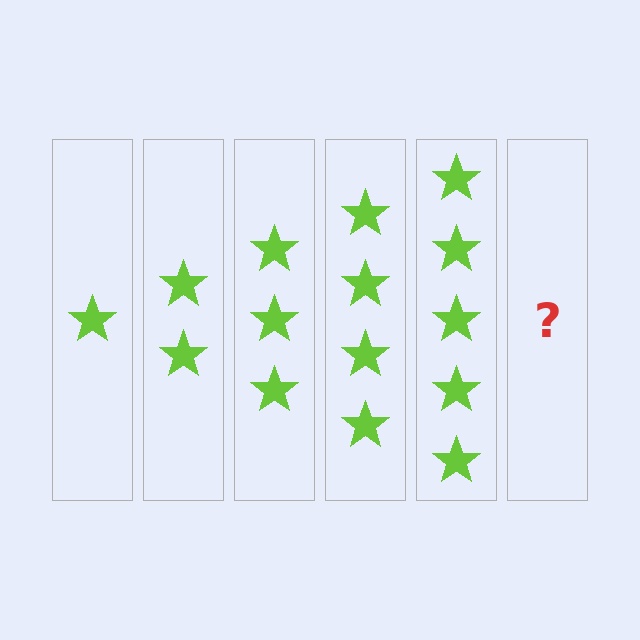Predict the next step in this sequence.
The next step is 6 stars.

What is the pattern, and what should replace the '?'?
The pattern is that each step adds one more star. The '?' should be 6 stars.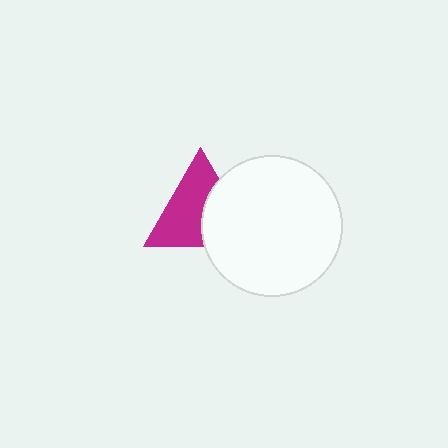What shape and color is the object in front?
The object in front is a white circle.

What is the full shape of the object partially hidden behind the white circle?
The partially hidden object is a magenta triangle.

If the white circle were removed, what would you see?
You would see the complete magenta triangle.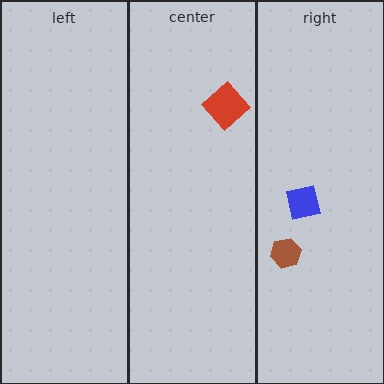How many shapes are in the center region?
1.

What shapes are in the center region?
The red diamond.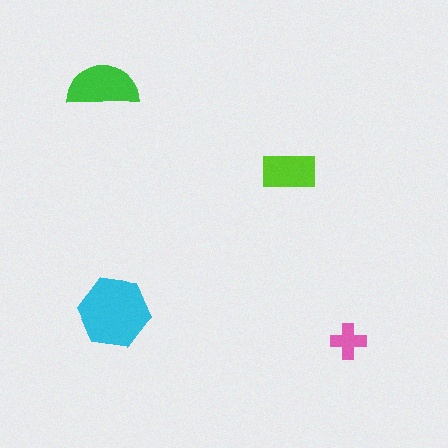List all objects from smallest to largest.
The pink cross, the lime rectangle, the green semicircle, the cyan hexagon.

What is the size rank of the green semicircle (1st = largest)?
2nd.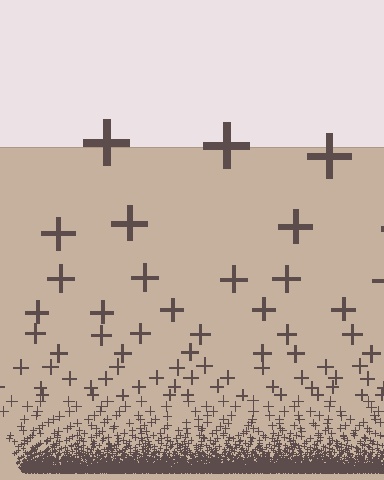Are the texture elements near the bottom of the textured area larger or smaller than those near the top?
Smaller. The gradient is inverted — elements near the bottom are smaller and denser.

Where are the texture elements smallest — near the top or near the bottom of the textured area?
Near the bottom.